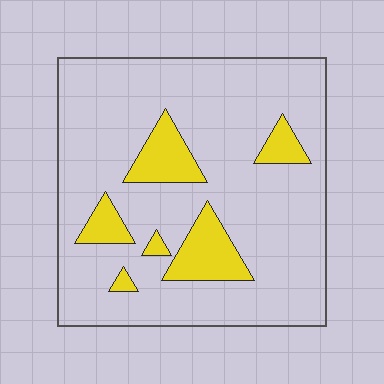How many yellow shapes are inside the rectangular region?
6.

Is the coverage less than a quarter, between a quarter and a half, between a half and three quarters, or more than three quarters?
Less than a quarter.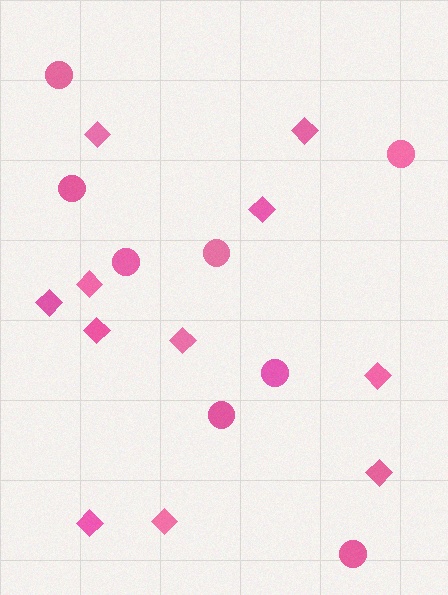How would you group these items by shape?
There are 2 groups: one group of circles (8) and one group of diamonds (11).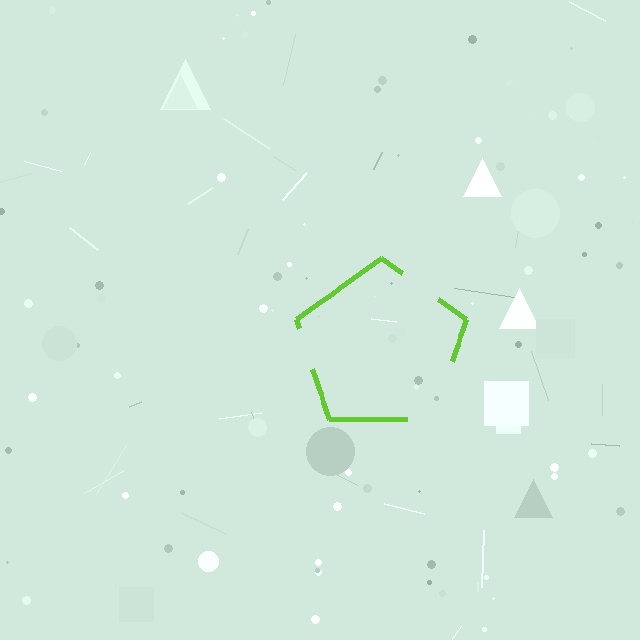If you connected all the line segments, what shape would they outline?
They would outline a pentagon.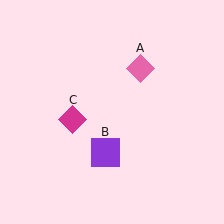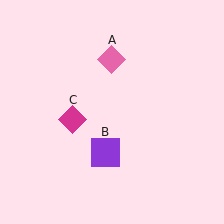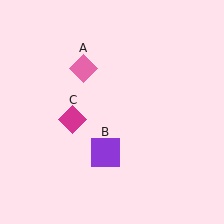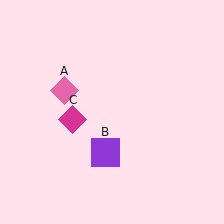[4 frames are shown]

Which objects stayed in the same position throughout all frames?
Purple square (object B) and magenta diamond (object C) remained stationary.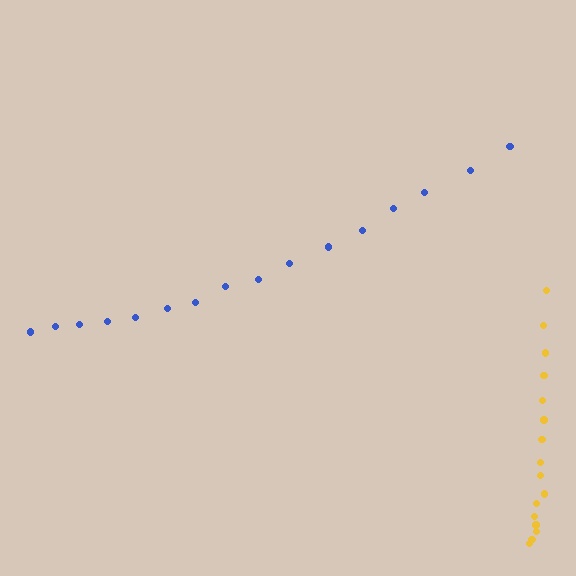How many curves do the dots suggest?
There are 2 distinct paths.